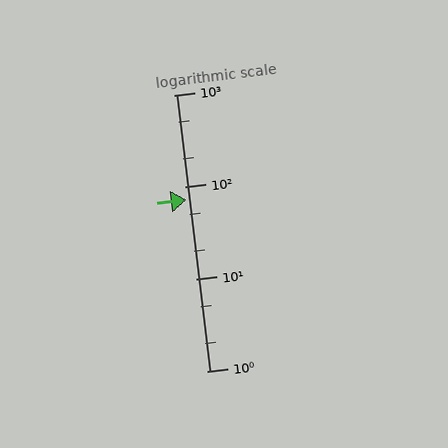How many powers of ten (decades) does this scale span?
The scale spans 3 decades, from 1 to 1000.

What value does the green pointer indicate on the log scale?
The pointer indicates approximately 73.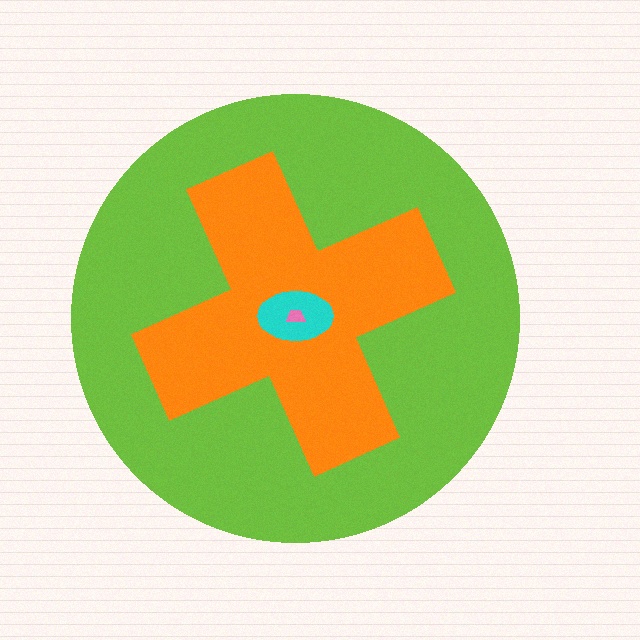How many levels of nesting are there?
4.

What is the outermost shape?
The lime circle.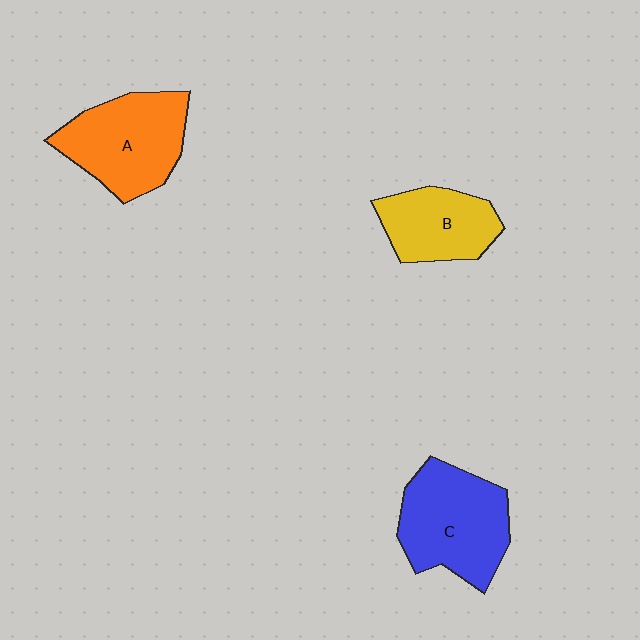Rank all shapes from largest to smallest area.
From largest to smallest: C (blue), A (orange), B (yellow).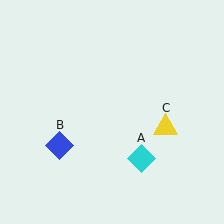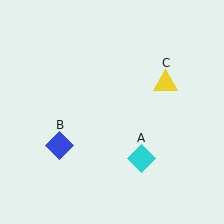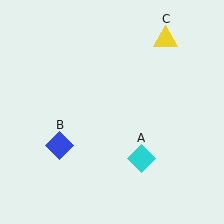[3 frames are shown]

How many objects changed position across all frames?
1 object changed position: yellow triangle (object C).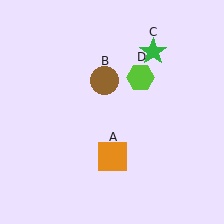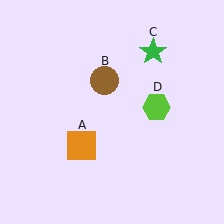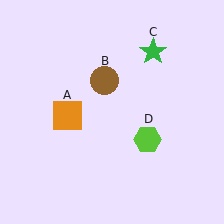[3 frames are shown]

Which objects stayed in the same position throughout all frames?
Brown circle (object B) and green star (object C) remained stationary.